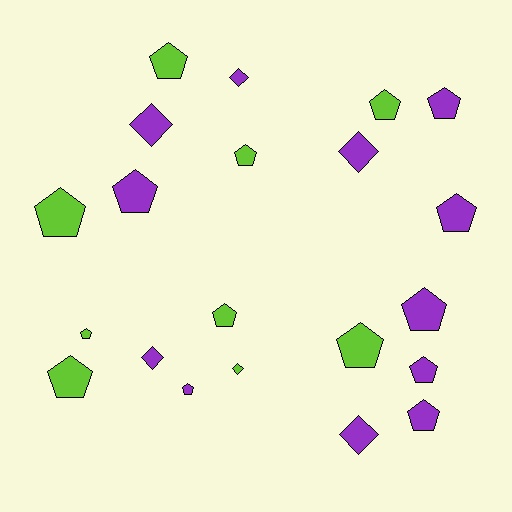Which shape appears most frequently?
Pentagon, with 15 objects.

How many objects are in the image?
There are 21 objects.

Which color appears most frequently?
Purple, with 12 objects.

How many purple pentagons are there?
There are 7 purple pentagons.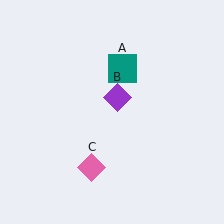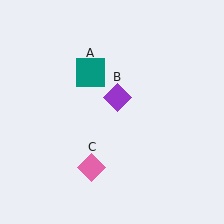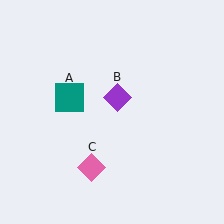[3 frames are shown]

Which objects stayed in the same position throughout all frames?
Purple diamond (object B) and pink diamond (object C) remained stationary.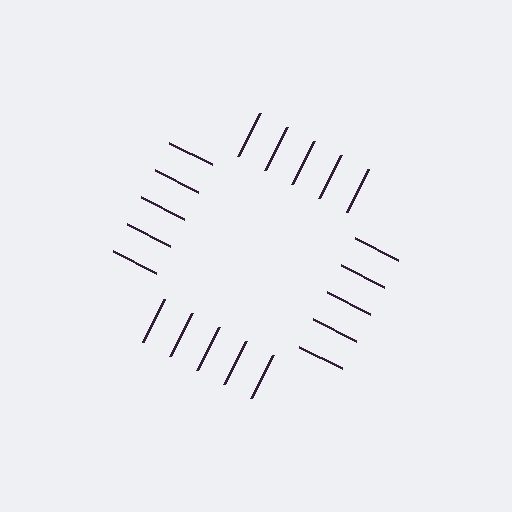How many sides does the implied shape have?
4 sides — the line-ends trace a square.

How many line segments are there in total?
20 — 5 along each of the 4 edges.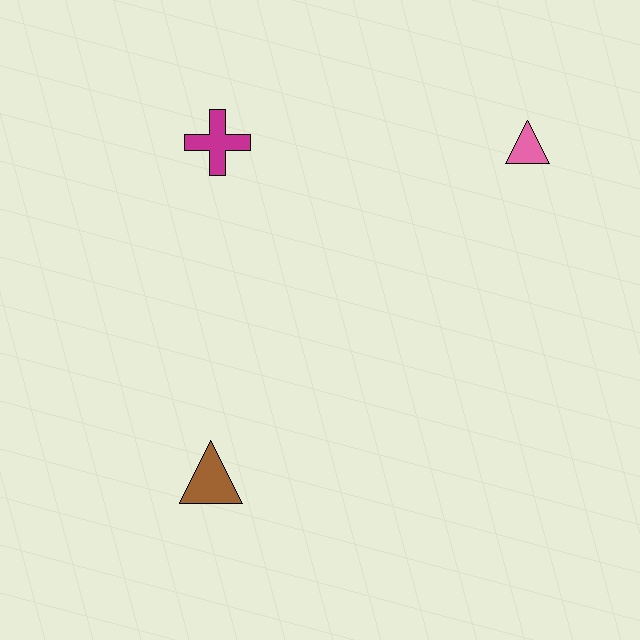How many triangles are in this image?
There are 2 triangles.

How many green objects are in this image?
There are no green objects.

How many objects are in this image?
There are 3 objects.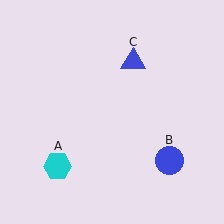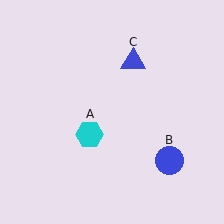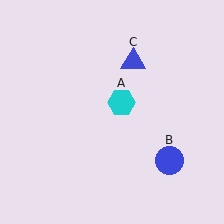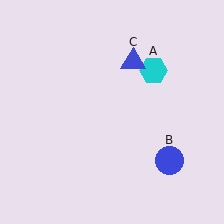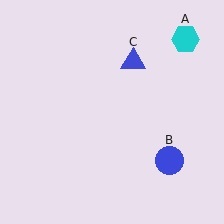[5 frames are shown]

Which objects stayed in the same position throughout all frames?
Blue circle (object B) and blue triangle (object C) remained stationary.